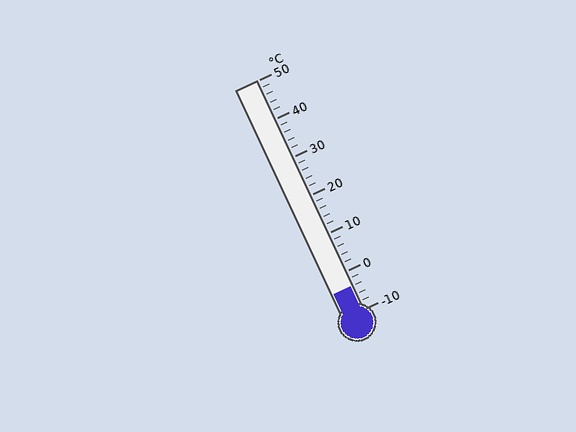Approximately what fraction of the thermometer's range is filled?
The thermometer is filled to approximately 10% of its range.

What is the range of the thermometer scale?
The thermometer scale ranges from -10°C to 50°C.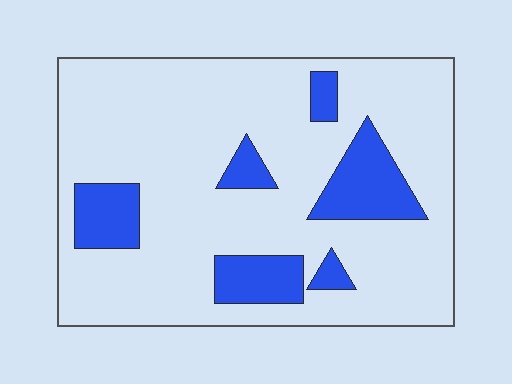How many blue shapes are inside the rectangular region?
6.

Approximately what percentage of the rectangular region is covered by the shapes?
Approximately 20%.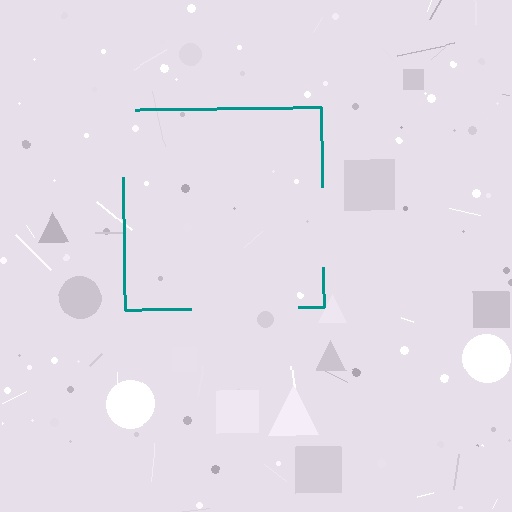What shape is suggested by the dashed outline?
The dashed outline suggests a square.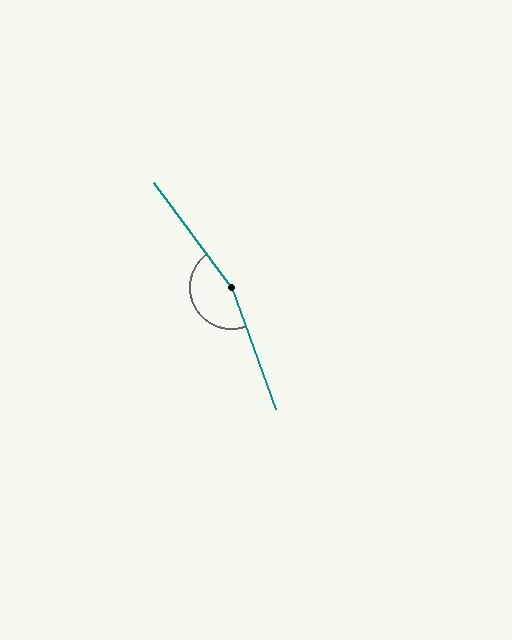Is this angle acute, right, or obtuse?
It is obtuse.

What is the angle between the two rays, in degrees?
Approximately 163 degrees.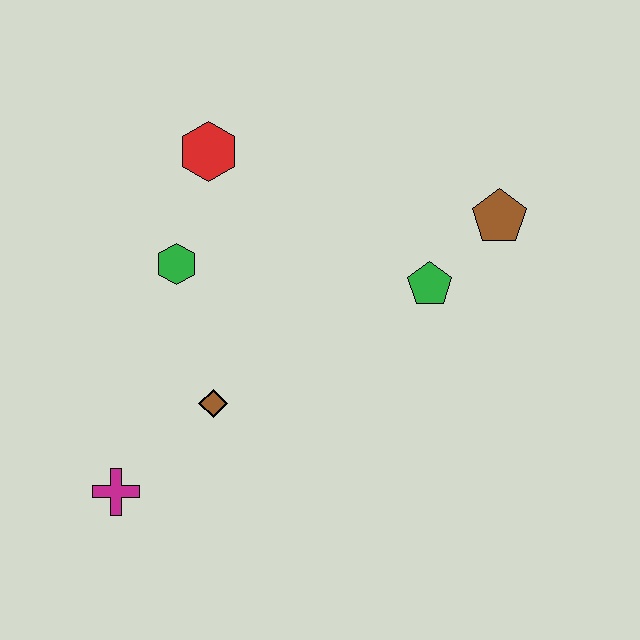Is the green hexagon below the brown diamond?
No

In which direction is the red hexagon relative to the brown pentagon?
The red hexagon is to the left of the brown pentagon.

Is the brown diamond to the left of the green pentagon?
Yes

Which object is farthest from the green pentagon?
The magenta cross is farthest from the green pentagon.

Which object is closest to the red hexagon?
The green hexagon is closest to the red hexagon.